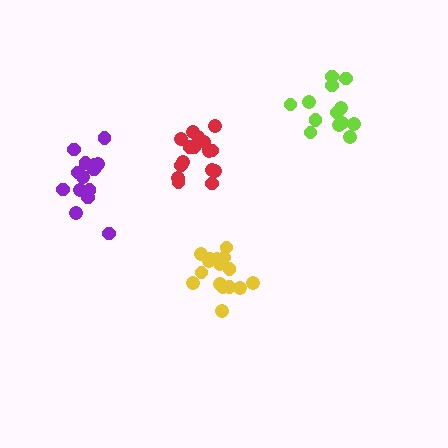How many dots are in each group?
Group 1: 14 dots, Group 2: 16 dots, Group 3: 14 dots, Group 4: 16 dots (60 total).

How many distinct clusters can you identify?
There are 4 distinct clusters.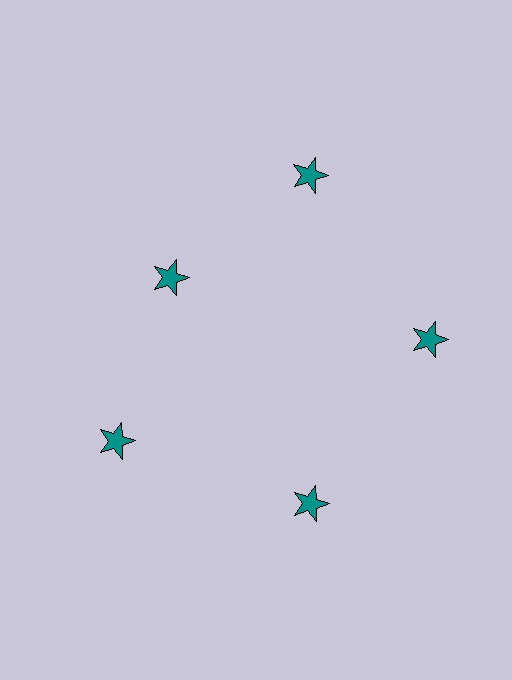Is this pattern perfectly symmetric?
No. The 5 teal stars are arranged in a ring, but one element near the 10 o'clock position is pulled inward toward the center, breaking the 5-fold rotational symmetry.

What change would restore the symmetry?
The symmetry would be restored by moving it outward, back onto the ring so that all 5 stars sit at equal angles and equal distance from the center.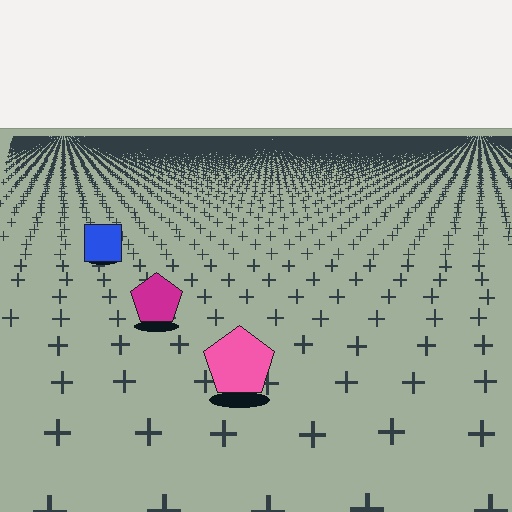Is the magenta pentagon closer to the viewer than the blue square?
Yes. The magenta pentagon is closer — you can tell from the texture gradient: the ground texture is coarser near it.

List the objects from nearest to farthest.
From nearest to farthest: the pink pentagon, the magenta pentagon, the blue square.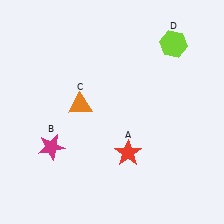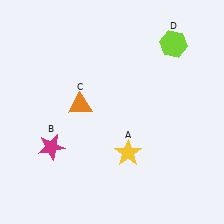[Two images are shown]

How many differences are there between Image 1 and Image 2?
There is 1 difference between the two images.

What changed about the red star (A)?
In Image 1, A is red. In Image 2, it changed to yellow.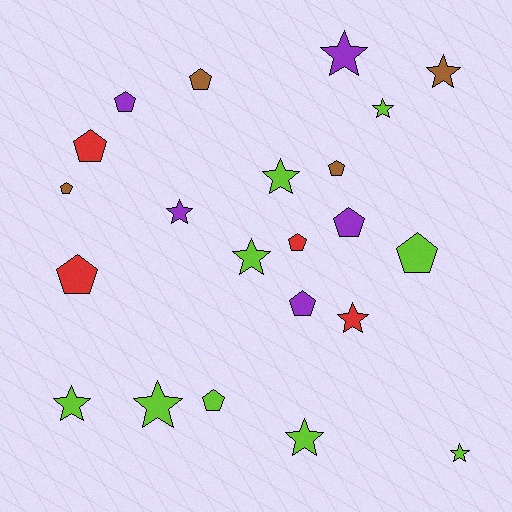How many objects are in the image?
There are 22 objects.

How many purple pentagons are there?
There are 3 purple pentagons.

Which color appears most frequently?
Lime, with 9 objects.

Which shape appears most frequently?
Star, with 11 objects.